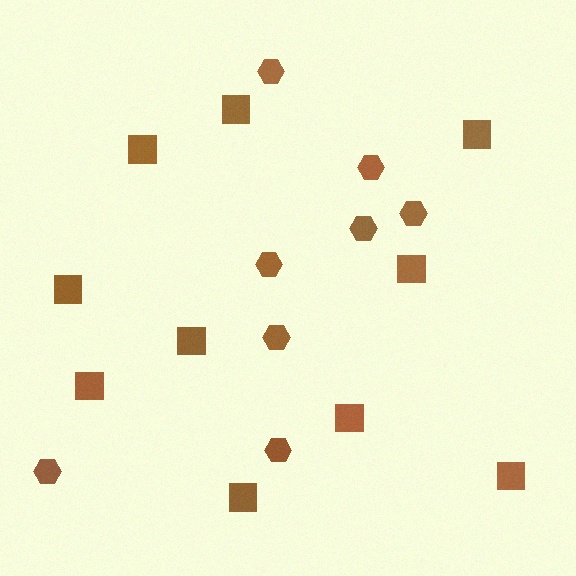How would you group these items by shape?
There are 2 groups: one group of squares (10) and one group of hexagons (8).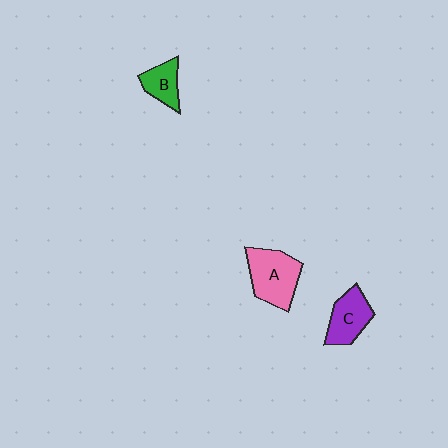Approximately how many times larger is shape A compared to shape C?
Approximately 1.4 times.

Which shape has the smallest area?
Shape B (green).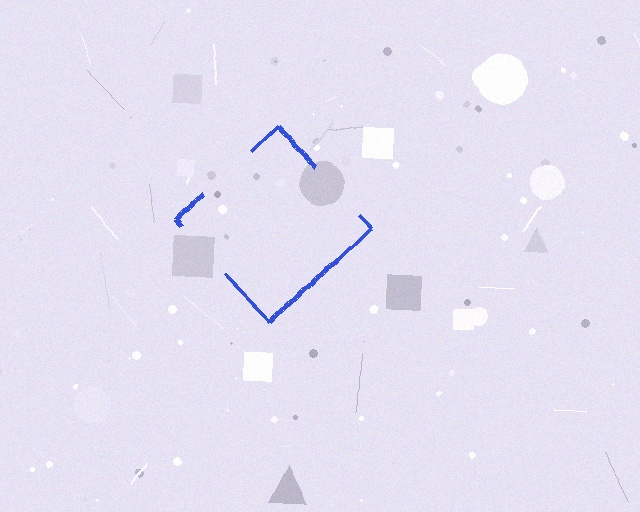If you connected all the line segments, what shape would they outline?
They would outline a diamond.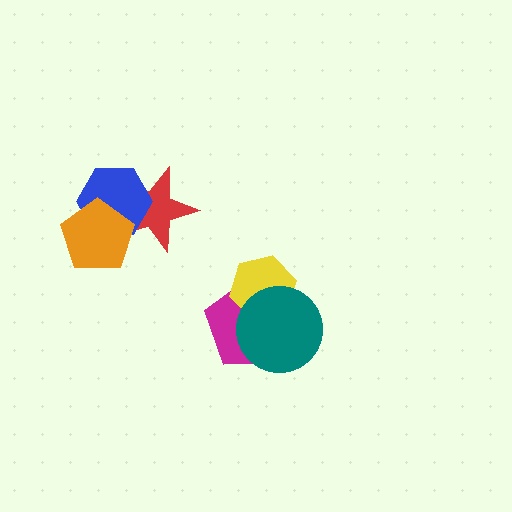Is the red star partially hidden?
Yes, it is partially covered by another shape.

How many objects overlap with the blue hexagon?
2 objects overlap with the blue hexagon.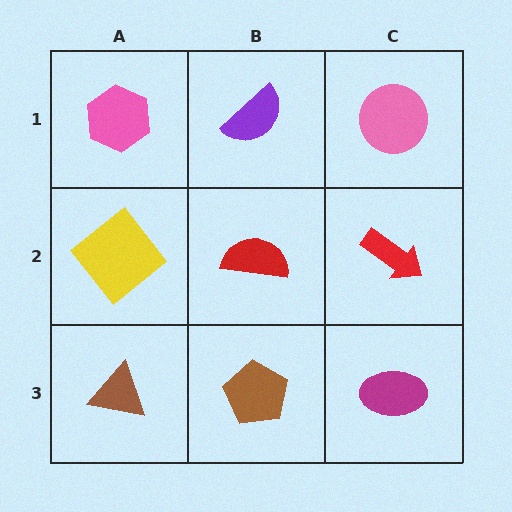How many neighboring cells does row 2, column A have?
3.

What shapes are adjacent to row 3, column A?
A yellow diamond (row 2, column A), a brown pentagon (row 3, column B).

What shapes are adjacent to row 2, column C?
A pink circle (row 1, column C), a magenta ellipse (row 3, column C), a red semicircle (row 2, column B).